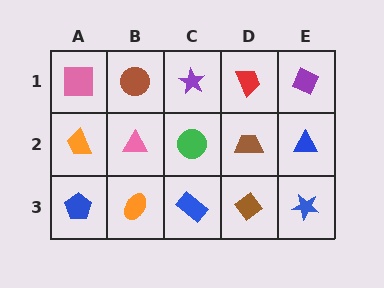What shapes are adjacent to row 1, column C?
A green circle (row 2, column C), a brown circle (row 1, column B), a red trapezoid (row 1, column D).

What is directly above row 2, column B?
A brown circle.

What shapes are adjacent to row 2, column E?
A purple diamond (row 1, column E), a blue star (row 3, column E), a brown trapezoid (row 2, column D).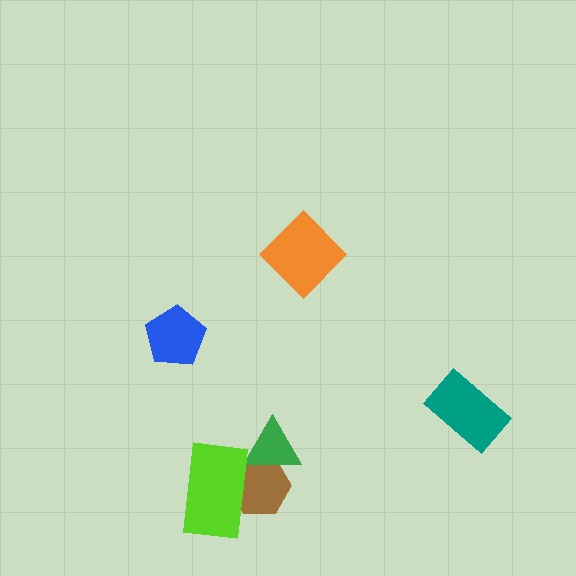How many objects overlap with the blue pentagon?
0 objects overlap with the blue pentagon.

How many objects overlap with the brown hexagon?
2 objects overlap with the brown hexagon.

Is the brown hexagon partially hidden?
Yes, it is partially covered by another shape.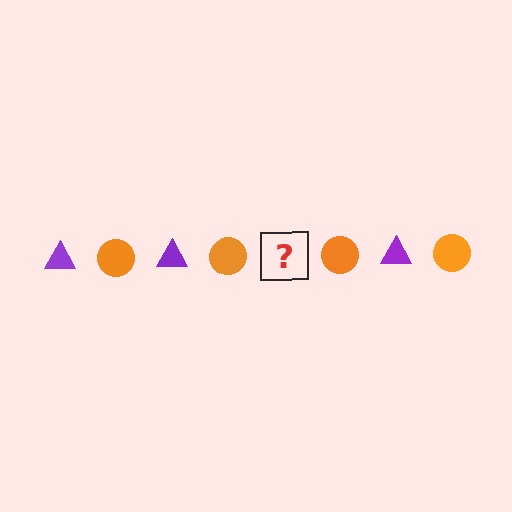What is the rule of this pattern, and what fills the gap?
The rule is that the pattern alternates between purple triangle and orange circle. The gap should be filled with a purple triangle.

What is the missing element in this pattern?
The missing element is a purple triangle.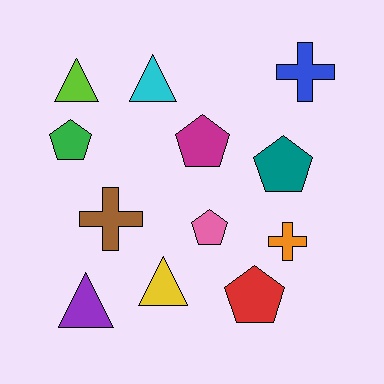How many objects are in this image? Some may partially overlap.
There are 12 objects.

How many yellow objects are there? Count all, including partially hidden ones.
There is 1 yellow object.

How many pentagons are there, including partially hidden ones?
There are 5 pentagons.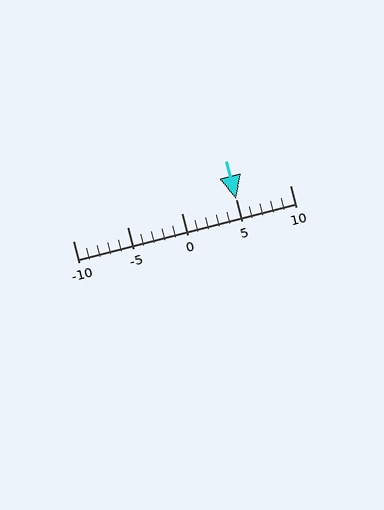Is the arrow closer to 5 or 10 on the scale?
The arrow is closer to 5.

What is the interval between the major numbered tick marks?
The major tick marks are spaced 5 units apart.